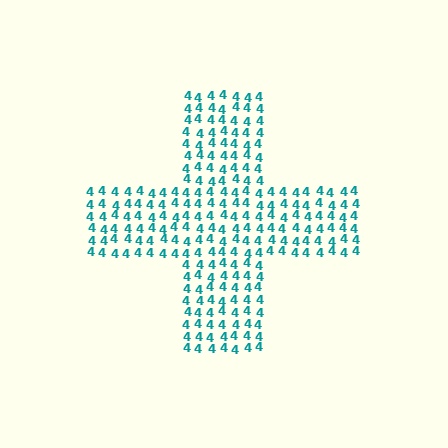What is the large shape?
The large shape is a cross.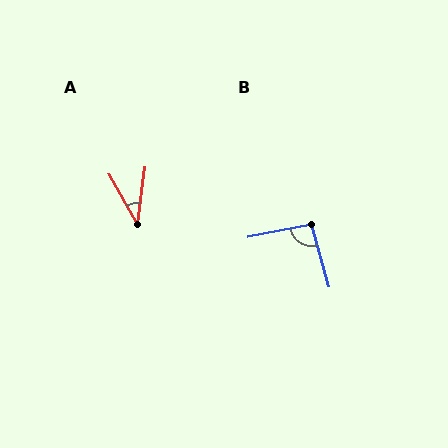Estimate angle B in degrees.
Approximately 94 degrees.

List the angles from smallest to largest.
A (36°), B (94°).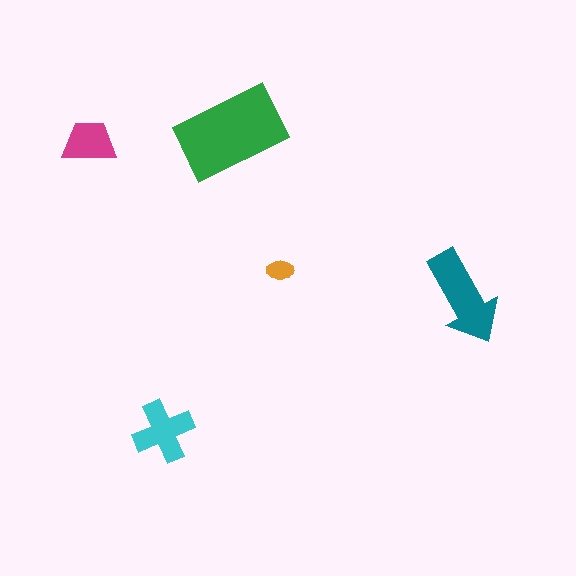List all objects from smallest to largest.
The orange ellipse, the magenta trapezoid, the cyan cross, the teal arrow, the green rectangle.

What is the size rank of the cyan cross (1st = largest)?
3rd.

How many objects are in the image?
There are 5 objects in the image.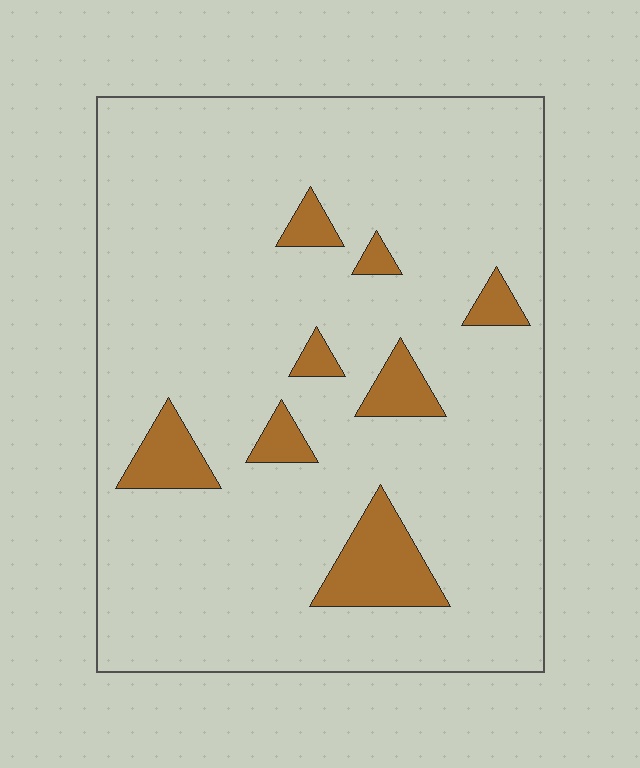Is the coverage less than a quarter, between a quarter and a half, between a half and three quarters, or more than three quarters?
Less than a quarter.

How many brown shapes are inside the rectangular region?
8.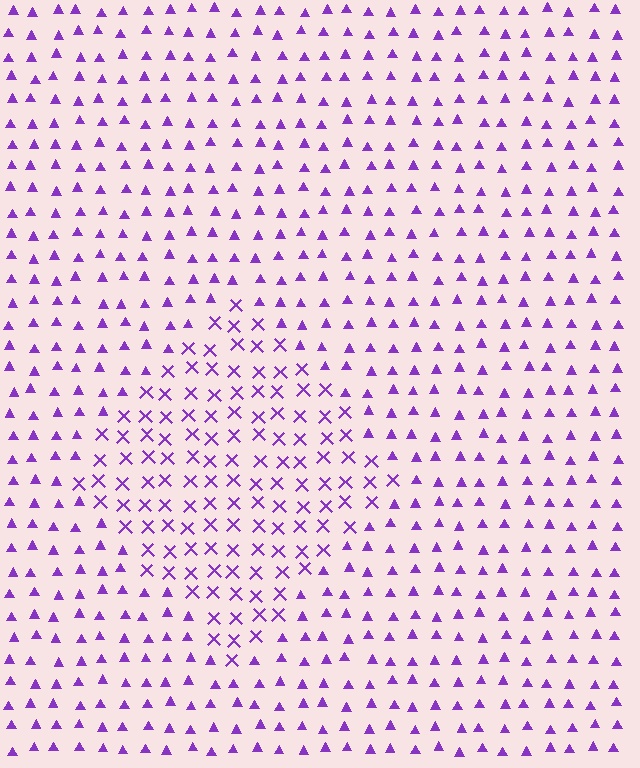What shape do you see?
I see a diamond.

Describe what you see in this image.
The image is filled with small purple elements arranged in a uniform grid. A diamond-shaped region contains X marks, while the surrounding area contains triangles. The boundary is defined purely by the change in element shape.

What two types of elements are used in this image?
The image uses X marks inside the diamond region and triangles outside it.